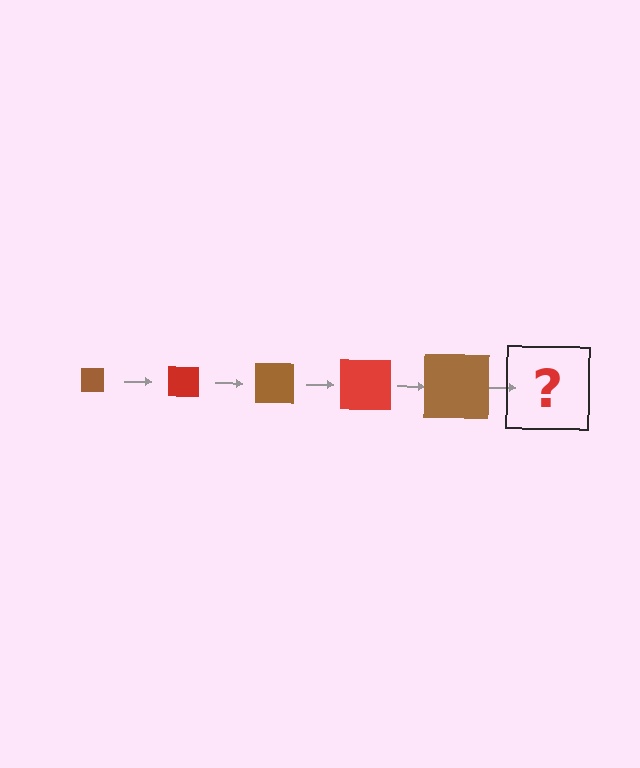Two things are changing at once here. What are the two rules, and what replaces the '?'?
The two rules are that the square grows larger each step and the color cycles through brown and red. The '?' should be a red square, larger than the previous one.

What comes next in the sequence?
The next element should be a red square, larger than the previous one.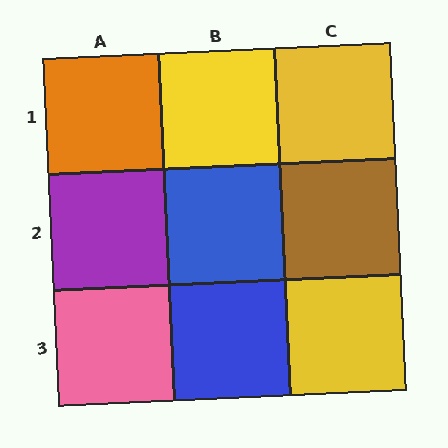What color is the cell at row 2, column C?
Brown.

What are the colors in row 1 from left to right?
Orange, yellow, yellow.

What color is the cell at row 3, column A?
Pink.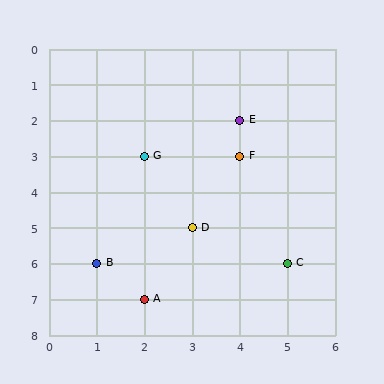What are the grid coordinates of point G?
Point G is at grid coordinates (2, 3).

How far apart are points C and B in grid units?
Points C and B are 4 columns apart.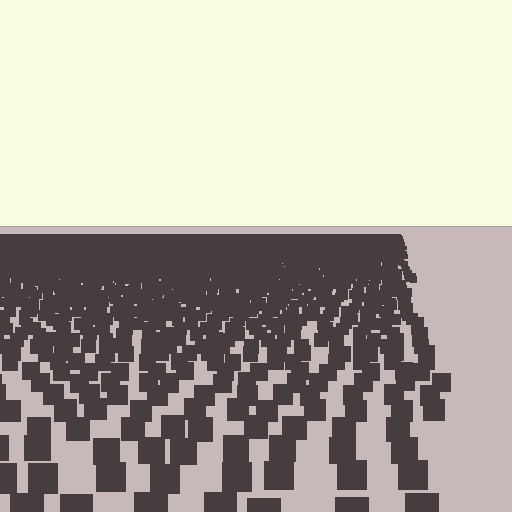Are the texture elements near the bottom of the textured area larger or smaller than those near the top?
Larger. Near the bottom, elements are closer to the viewer and appear at a bigger on-screen size.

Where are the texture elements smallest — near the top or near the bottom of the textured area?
Near the top.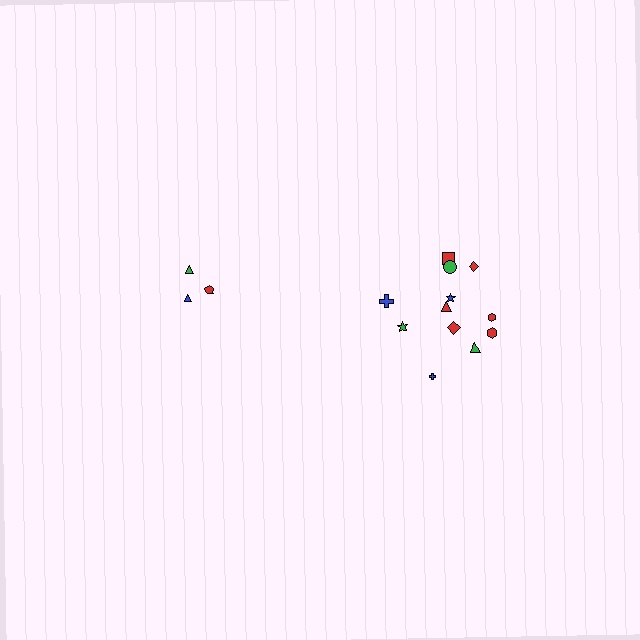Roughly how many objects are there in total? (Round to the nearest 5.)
Roughly 15 objects in total.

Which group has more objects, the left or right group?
The right group.